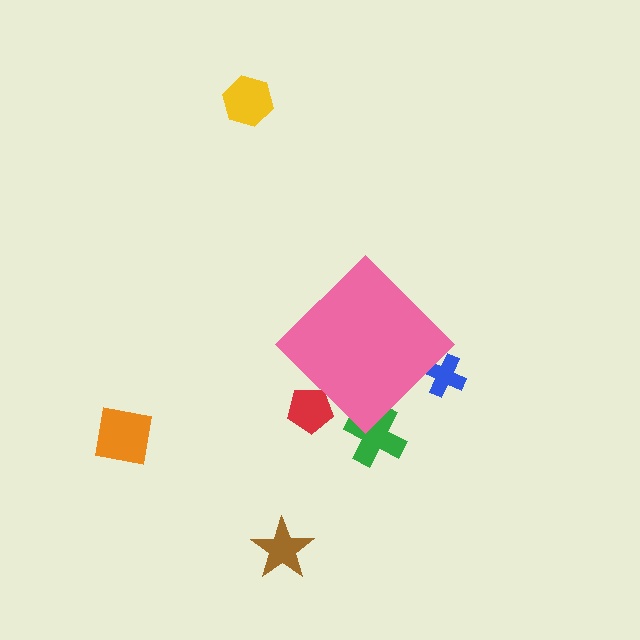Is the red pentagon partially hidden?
Yes, the red pentagon is partially hidden behind the pink diamond.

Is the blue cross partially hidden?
Yes, the blue cross is partially hidden behind the pink diamond.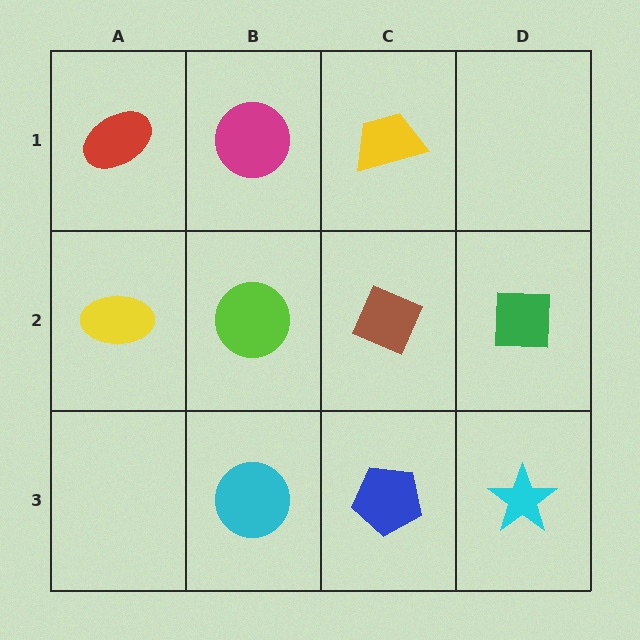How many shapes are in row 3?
3 shapes.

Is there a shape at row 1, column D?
No, that cell is empty.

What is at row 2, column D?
A green square.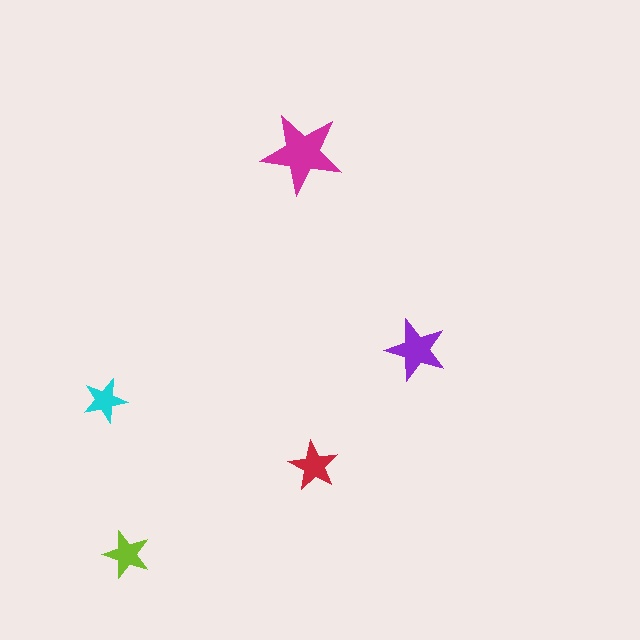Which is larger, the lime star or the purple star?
The purple one.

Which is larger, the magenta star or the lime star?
The magenta one.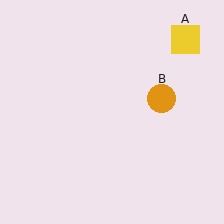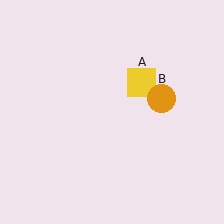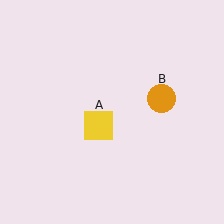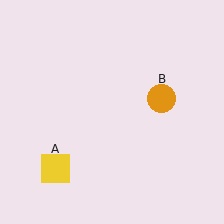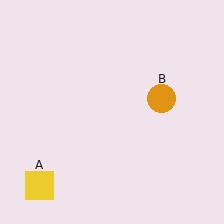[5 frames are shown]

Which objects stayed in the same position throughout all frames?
Orange circle (object B) remained stationary.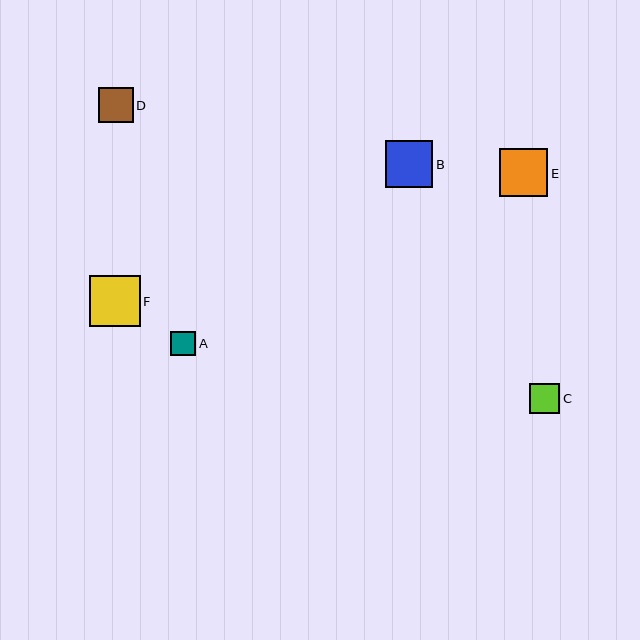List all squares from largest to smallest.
From largest to smallest: F, E, B, D, C, A.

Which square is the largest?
Square F is the largest with a size of approximately 51 pixels.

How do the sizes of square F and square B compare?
Square F and square B are approximately the same size.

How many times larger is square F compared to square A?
Square F is approximately 2.0 times the size of square A.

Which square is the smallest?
Square A is the smallest with a size of approximately 25 pixels.